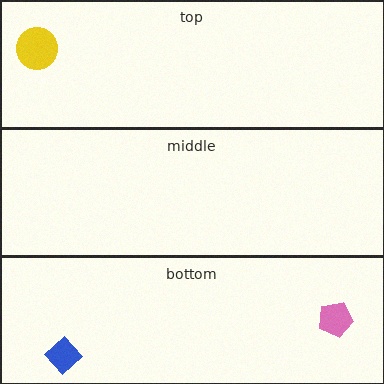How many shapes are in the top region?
1.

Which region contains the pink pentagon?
The bottom region.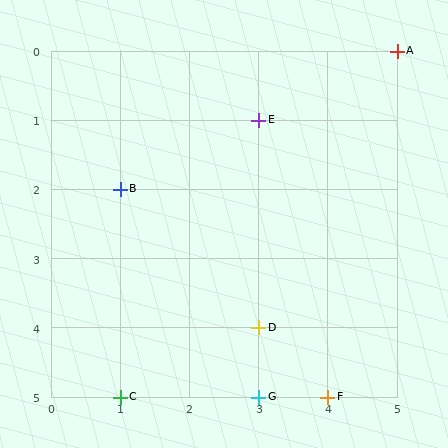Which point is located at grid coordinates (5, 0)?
Point A is at (5, 0).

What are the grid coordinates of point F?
Point F is at grid coordinates (4, 5).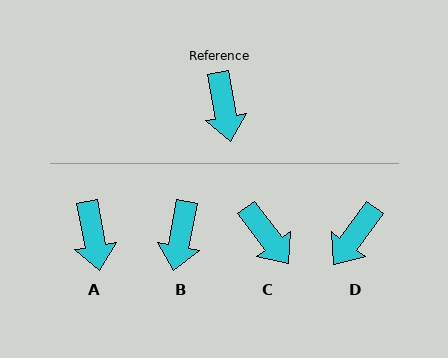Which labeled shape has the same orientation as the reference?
A.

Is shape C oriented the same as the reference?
No, it is off by about 26 degrees.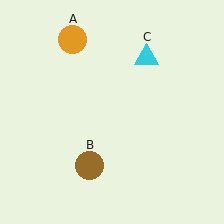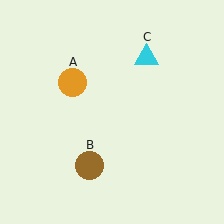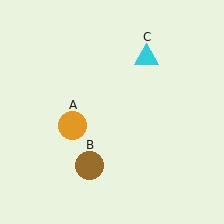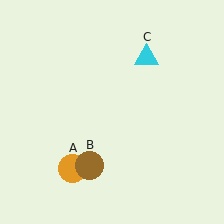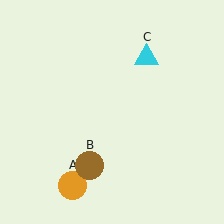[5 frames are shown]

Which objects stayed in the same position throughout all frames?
Brown circle (object B) and cyan triangle (object C) remained stationary.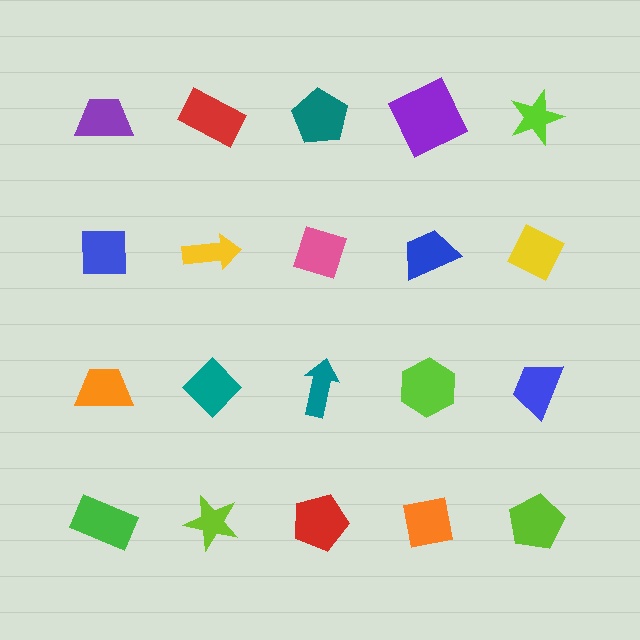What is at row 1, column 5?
A lime star.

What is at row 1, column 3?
A teal pentagon.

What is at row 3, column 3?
A teal arrow.